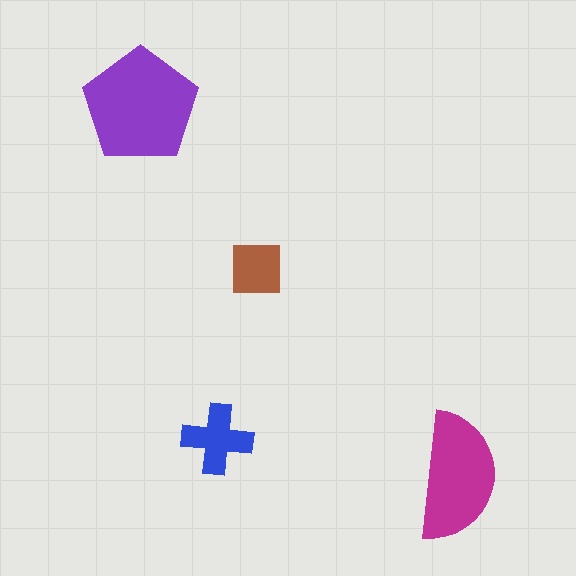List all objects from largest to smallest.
The purple pentagon, the magenta semicircle, the blue cross, the brown square.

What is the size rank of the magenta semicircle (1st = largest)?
2nd.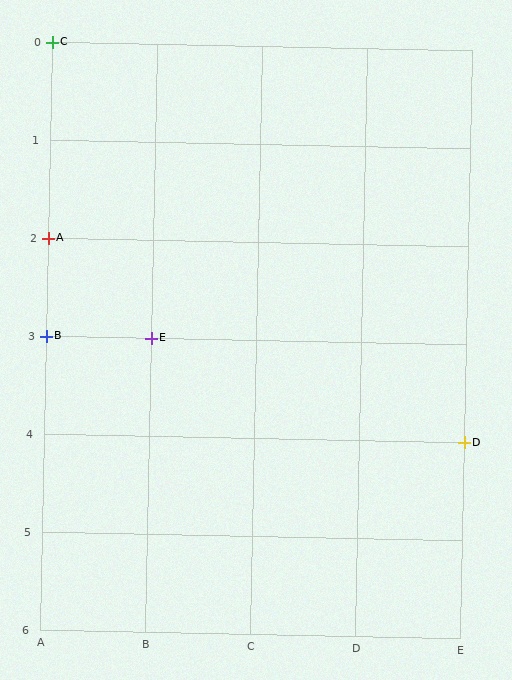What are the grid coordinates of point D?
Point D is at grid coordinates (E, 4).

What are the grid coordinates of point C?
Point C is at grid coordinates (A, 0).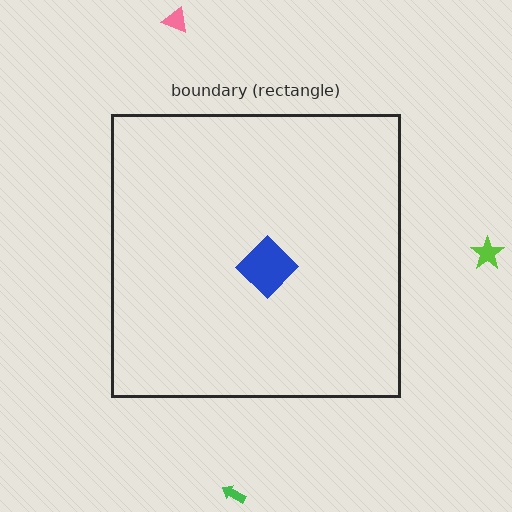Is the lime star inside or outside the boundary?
Outside.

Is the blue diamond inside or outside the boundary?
Inside.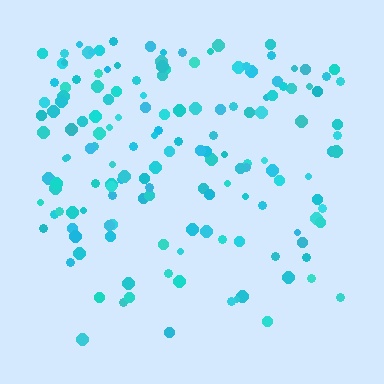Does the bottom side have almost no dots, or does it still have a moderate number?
Still a moderate number, just noticeably fewer than the top.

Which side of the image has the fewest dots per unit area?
The bottom.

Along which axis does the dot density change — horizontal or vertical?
Vertical.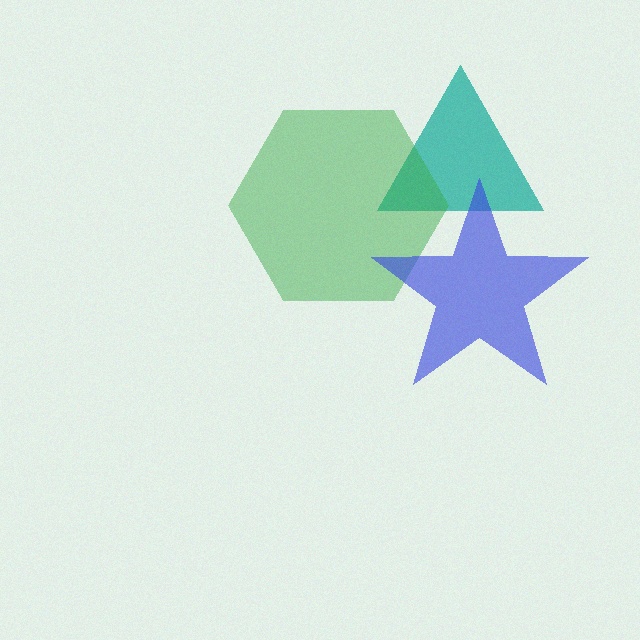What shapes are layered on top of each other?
The layered shapes are: a teal triangle, a green hexagon, a blue star.